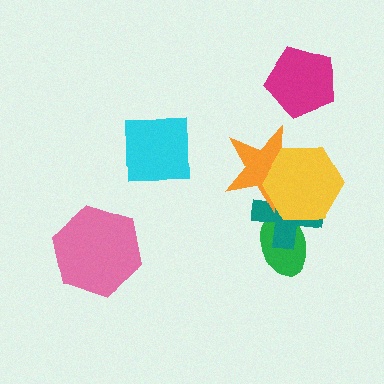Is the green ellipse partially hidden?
Yes, it is partially covered by another shape.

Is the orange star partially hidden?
Yes, it is partially covered by another shape.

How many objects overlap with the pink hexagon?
0 objects overlap with the pink hexagon.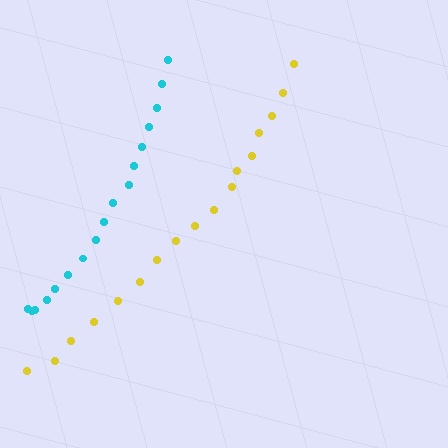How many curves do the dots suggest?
There are 2 distinct paths.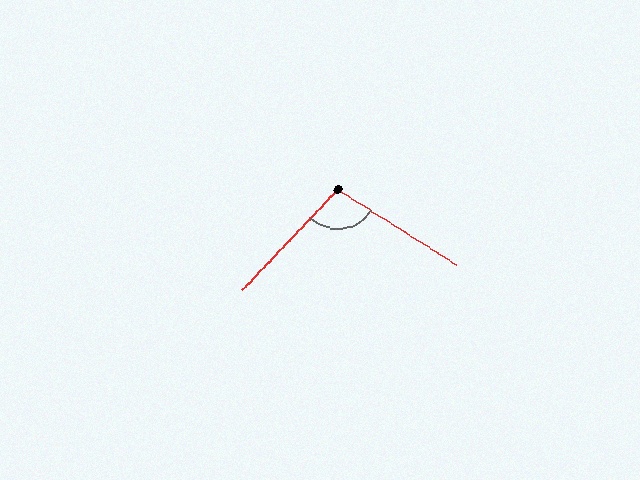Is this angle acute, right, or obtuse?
It is obtuse.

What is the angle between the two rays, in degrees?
Approximately 101 degrees.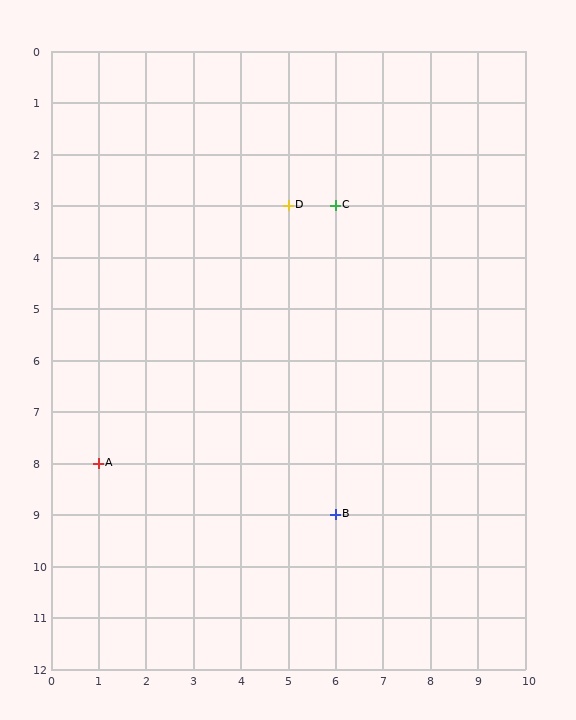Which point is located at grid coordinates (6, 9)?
Point B is at (6, 9).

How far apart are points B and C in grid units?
Points B and C are 6 rows apart.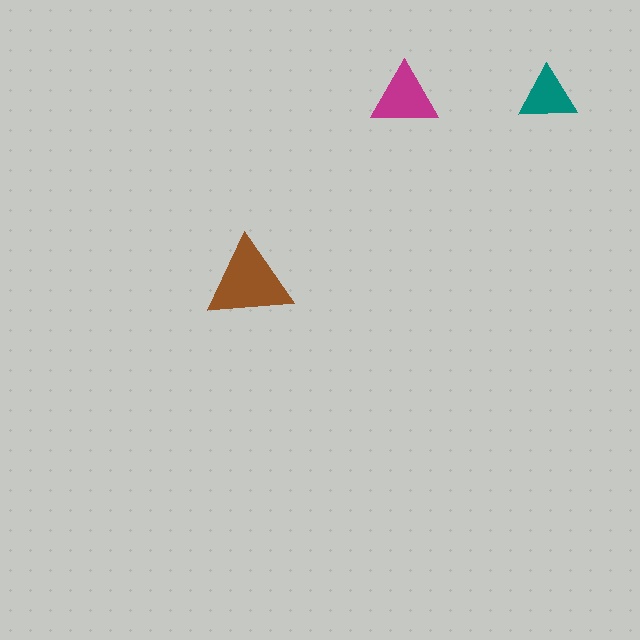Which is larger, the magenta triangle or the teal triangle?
The magenta one.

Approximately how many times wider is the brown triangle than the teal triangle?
About 1.5 times wider.